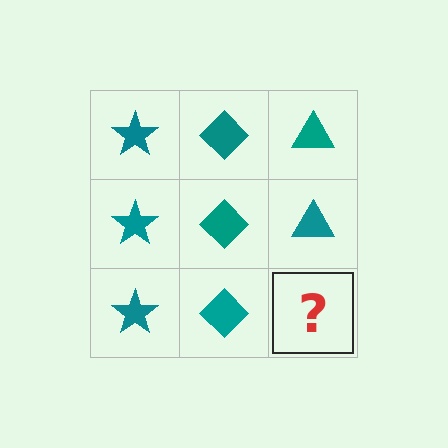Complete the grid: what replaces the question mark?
The question mark should be replaced with a teal triangle.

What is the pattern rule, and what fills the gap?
The rule is that each column has a consistent shape. The gap should be filled with a teal triangle.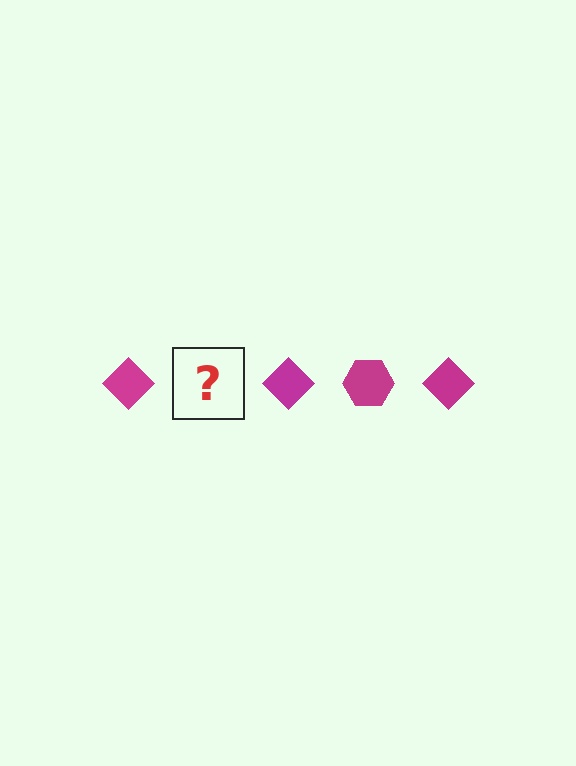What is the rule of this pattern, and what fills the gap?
The rule is that the pattern cycles through diamond, hexagon shapes in magenta. The gap should be filled with a magenta hexagon.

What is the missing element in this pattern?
The missing element is a magenta hexagon.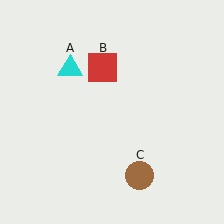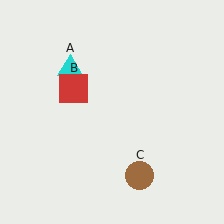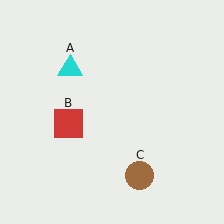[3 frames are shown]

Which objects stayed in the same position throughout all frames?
Cyan triangle (object A) and brown circle (object C) remained stationary.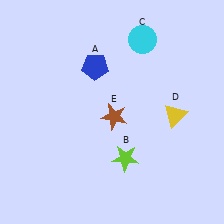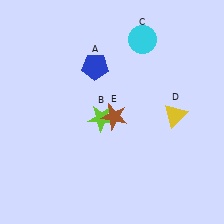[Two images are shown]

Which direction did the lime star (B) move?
The lime star (B) moved up.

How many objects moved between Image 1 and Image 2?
1 object moved between the two images.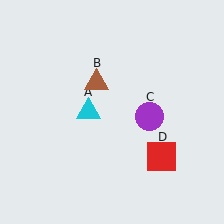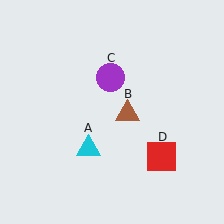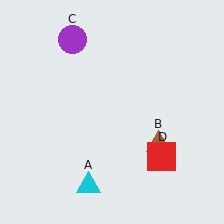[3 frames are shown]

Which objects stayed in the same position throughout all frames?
Red square (object D) remained stationary.